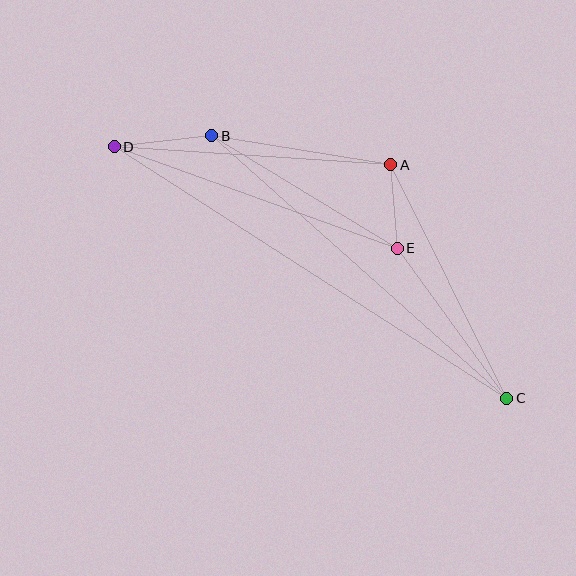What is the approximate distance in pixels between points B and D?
The distance between B and D is approximately 98 pixels.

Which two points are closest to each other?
Points A and E are closest to each other.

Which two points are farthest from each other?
Points C and D are farthest from each other.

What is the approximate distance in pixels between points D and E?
The distance between D and E is approximately 300 pixels.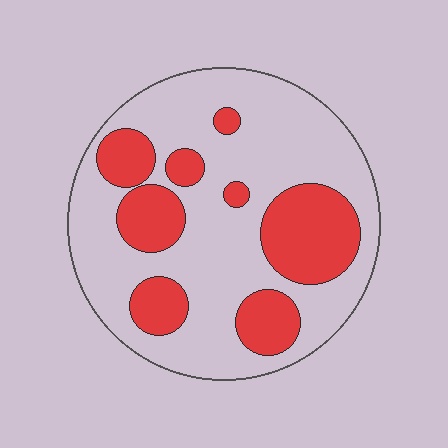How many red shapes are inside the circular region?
8.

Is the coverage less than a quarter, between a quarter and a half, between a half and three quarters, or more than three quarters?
Between a quarter and a half.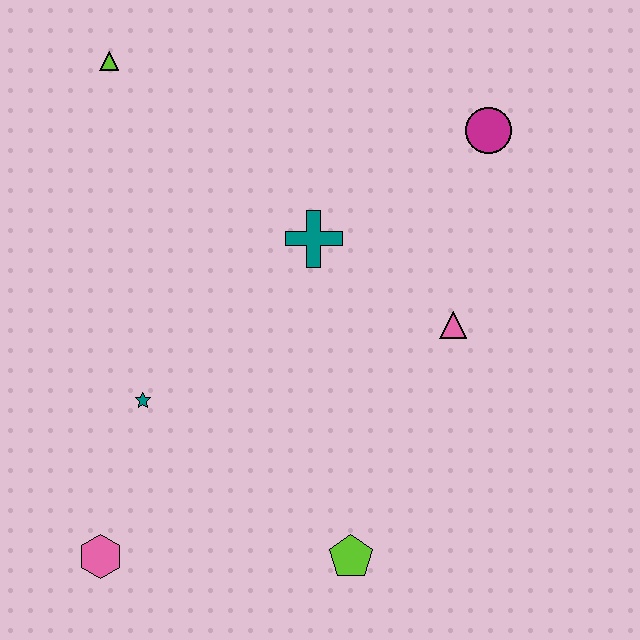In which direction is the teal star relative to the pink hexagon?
The teal star is above the pink hexagon.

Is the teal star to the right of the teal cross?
No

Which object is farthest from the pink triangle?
The lime triangle is farthest from the pink triangle.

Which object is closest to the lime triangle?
The teal cross is closest to the lime triangle.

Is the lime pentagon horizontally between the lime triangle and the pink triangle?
Yes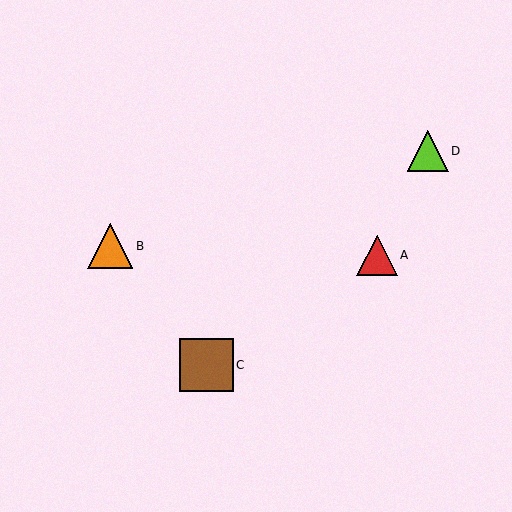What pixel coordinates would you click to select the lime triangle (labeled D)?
Click at (428, 151) to select the lime triangle D.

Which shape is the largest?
The brown square (labeled C) is the largest.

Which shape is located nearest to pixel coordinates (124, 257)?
The orange triangle (labeled B) at (110, 246) is nearest to that location.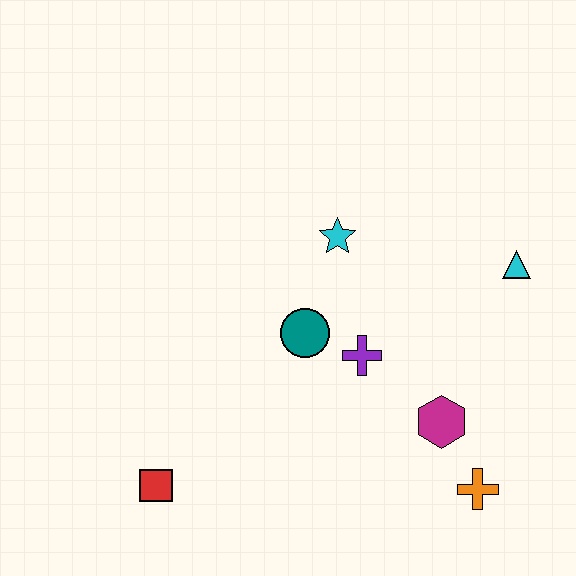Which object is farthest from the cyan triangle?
The red square is farthest from the cyan triangle.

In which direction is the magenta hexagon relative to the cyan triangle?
The magenta hexagon is below the cyan triangle.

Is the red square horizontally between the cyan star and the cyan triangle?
No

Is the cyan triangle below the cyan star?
Yes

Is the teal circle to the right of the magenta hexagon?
No